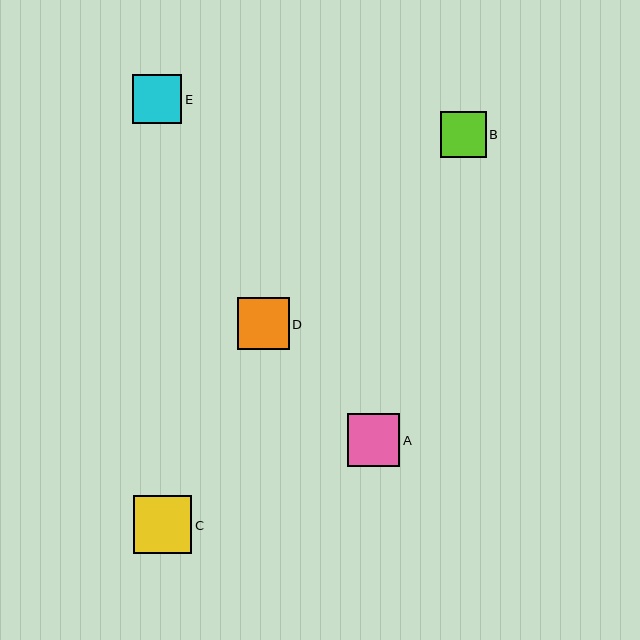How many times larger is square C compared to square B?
Square C is approximately 1.3 times the size of square B.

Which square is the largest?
Square C is the largest with a size of approximately 59 pixels.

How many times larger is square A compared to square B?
Square A is approximately 1.2 times the size of square B.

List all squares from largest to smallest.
From largest to smallest: C, A, D, E, B.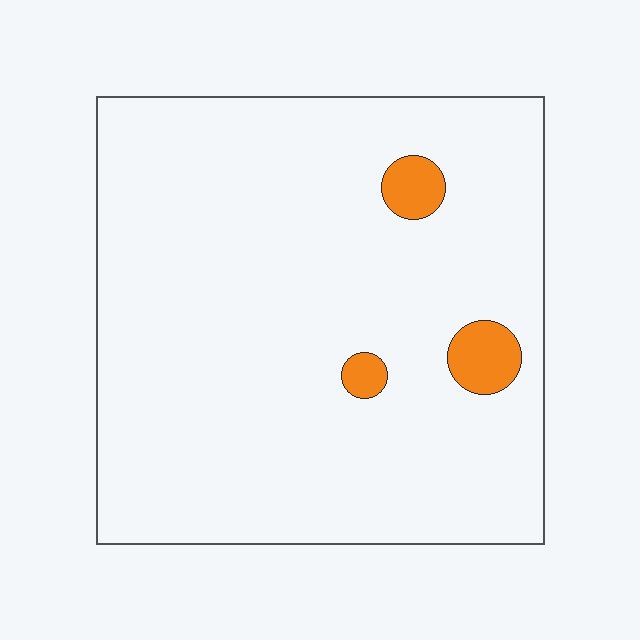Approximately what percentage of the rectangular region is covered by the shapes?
Approximately 5%.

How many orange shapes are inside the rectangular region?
3.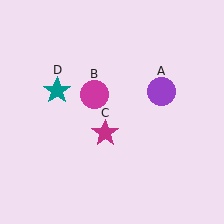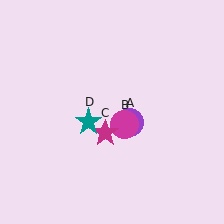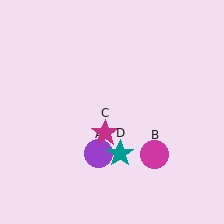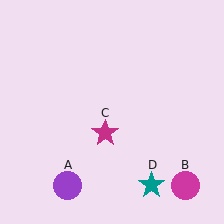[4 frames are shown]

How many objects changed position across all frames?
3 objects changed position: purple circle (object A), magenta circle (object B), teal star (object D).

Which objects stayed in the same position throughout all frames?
Magenta star (object C) remained stationary.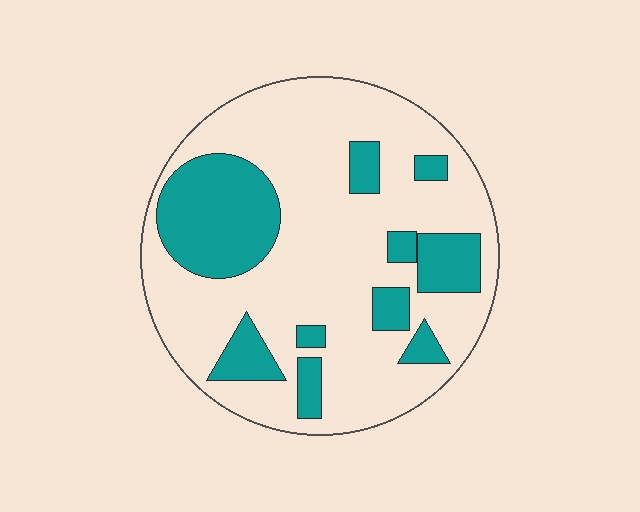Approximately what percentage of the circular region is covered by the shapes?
Approximately 25%.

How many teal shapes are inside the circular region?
10.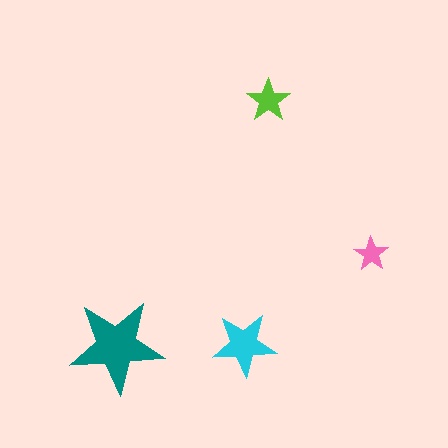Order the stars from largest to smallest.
the teal one, the cyan one, the lime one, the pink one.